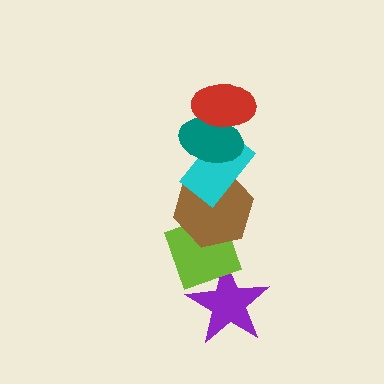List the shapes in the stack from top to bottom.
From top to bottom: the red ellipse, the teal ellipse, the cyan rectangle, the brown hexagon, the lime diamond, the purple star.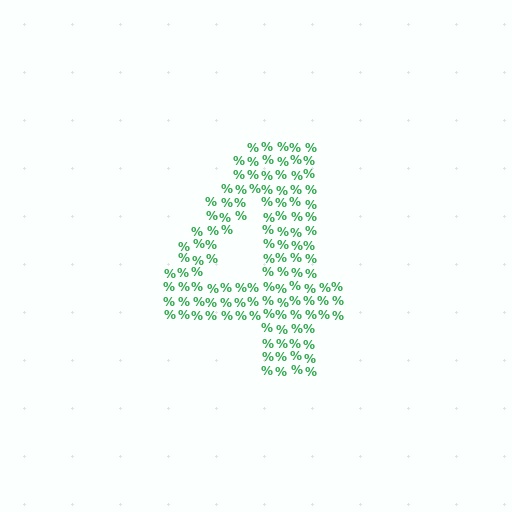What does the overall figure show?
The overall figure shows the digit 4.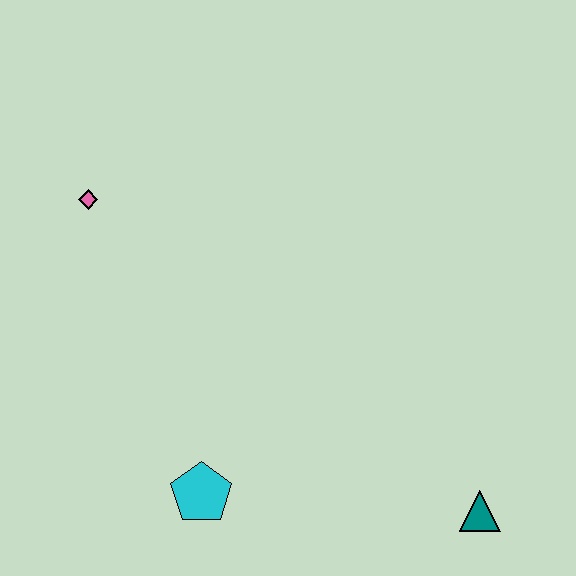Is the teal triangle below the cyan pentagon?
Yes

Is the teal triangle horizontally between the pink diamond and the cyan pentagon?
No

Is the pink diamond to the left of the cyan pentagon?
Yes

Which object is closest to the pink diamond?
The cyan pentagon is closest to the pink diamond.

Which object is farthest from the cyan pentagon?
The pink diamond is farthest from the cyan pentagon.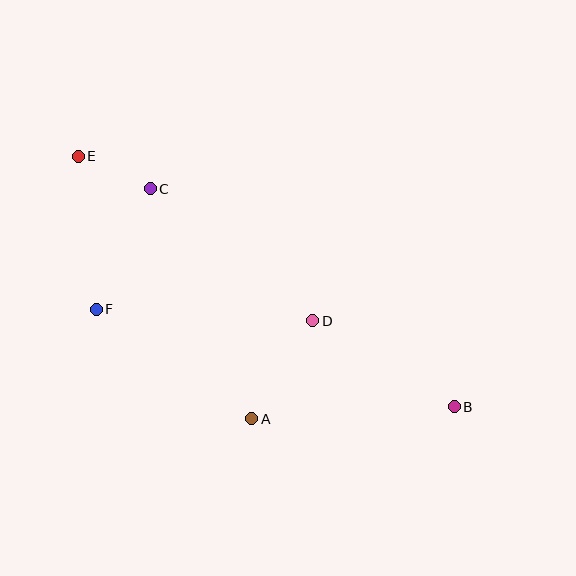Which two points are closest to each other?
Points C and E are closest to each other.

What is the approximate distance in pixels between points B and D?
The distance between B and D is approximately 166 pixels.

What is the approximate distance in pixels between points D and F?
The distance between D and F is approximately 217 pixels.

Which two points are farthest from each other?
Points B and E are farthest from each other.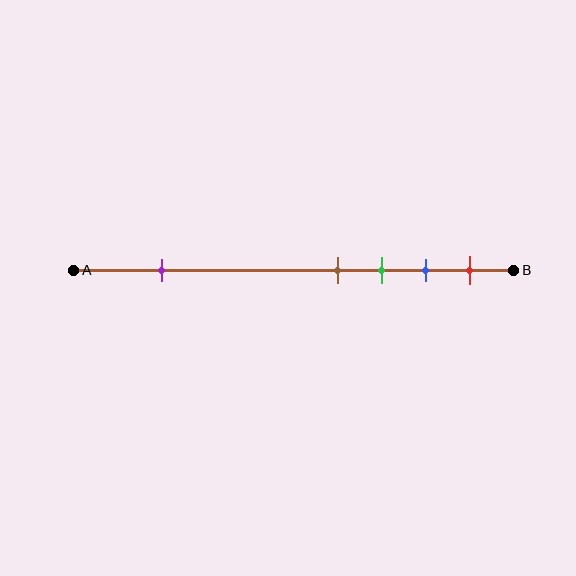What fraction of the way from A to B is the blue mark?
The blue mark is approximately 80% (0.8) of the way from A to B.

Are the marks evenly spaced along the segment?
No, the marks are not evenly spaced.